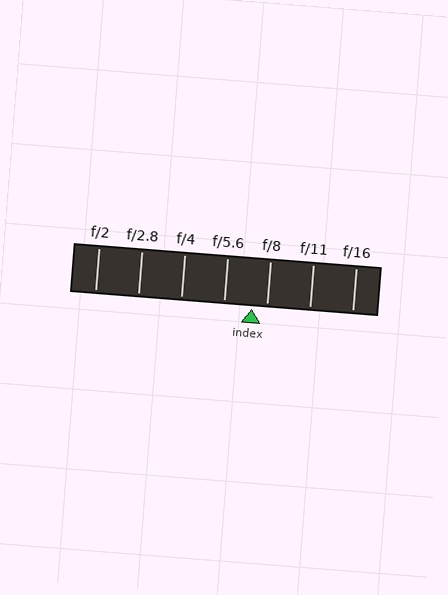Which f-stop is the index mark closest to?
The index mark is closest to f/8.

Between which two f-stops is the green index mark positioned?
The index mark is between f/5.6 and f/8.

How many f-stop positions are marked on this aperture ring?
There are 7 f-stop positions marked.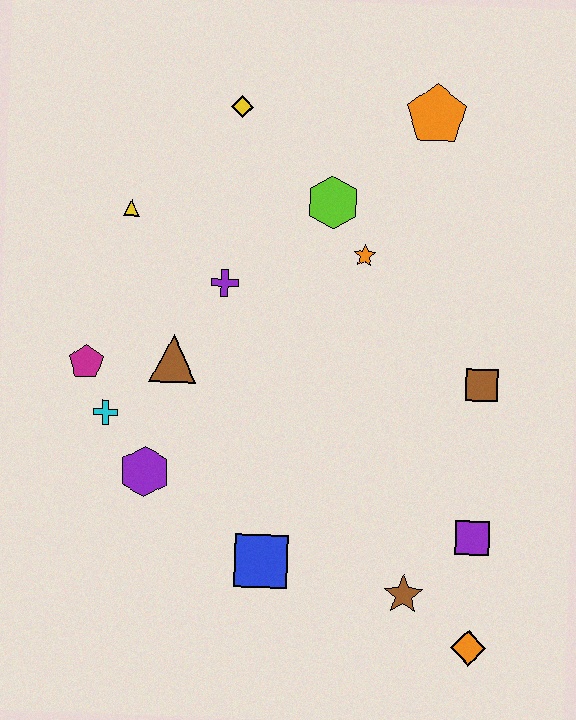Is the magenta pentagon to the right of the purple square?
No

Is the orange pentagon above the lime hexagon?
Yes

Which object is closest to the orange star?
The lime hexagon is closest to the orange star.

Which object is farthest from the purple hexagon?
The orange pentagon is farthest from the purple hexagon.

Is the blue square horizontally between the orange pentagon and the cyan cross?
Yes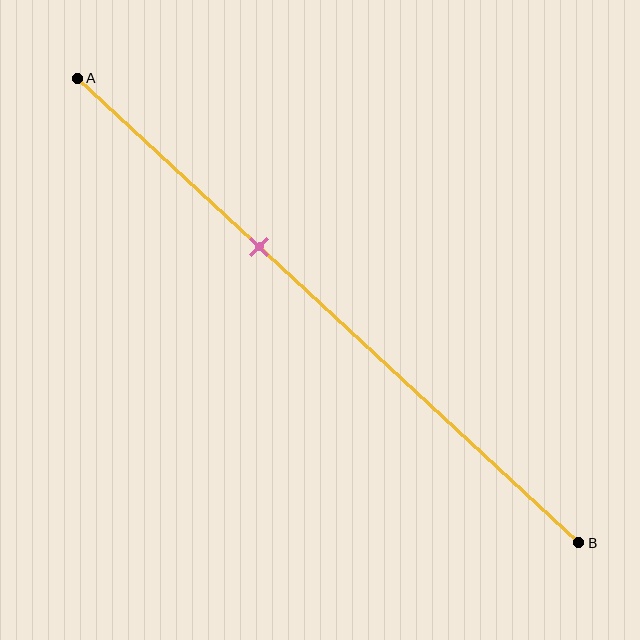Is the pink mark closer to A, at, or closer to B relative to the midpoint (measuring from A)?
The pink mark is closer to point A than the midpoint of segment AB.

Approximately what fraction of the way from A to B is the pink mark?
The pink mark is approximately 35% of the way from A to B.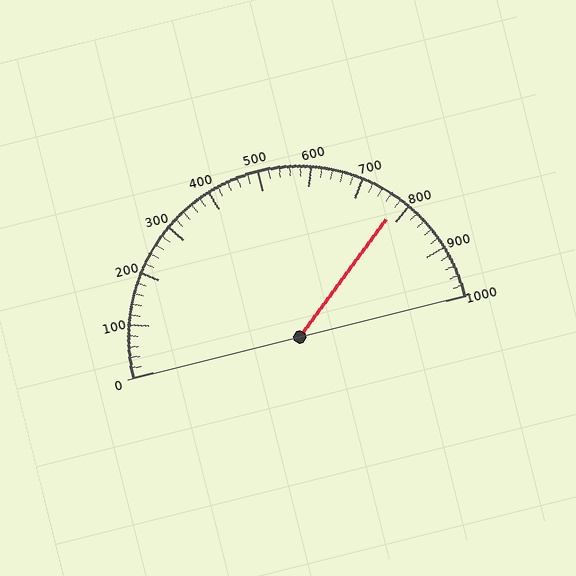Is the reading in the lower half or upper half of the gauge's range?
The reading is in the upper half of the range (0 to 1000).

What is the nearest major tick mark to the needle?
The nearest major tick mark is 800.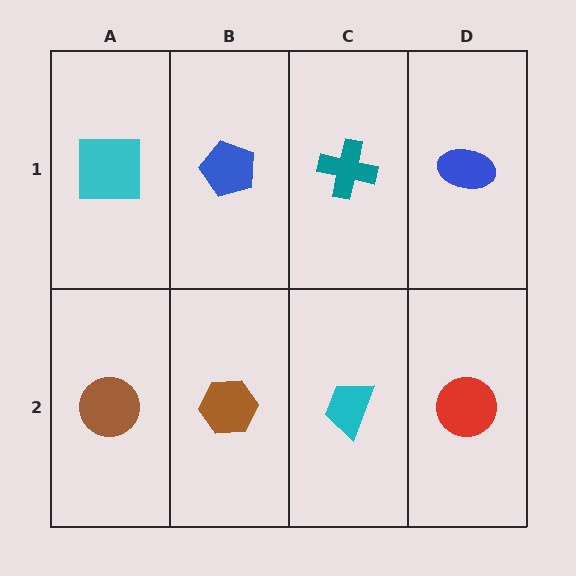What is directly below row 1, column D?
A red circle.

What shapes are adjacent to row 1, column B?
A brown hexagon (row 2, column B), a cyan square (row 1, column A), a teal cross (row 1, column C).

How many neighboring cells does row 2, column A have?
2.